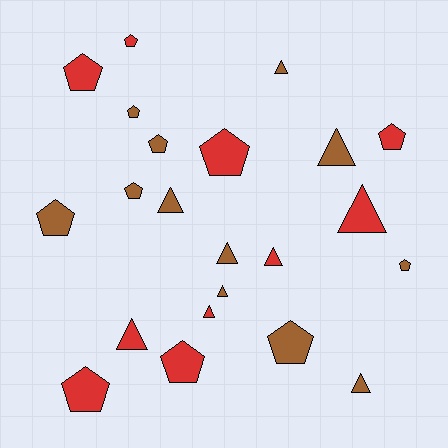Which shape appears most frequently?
Pentagon, with 12 objects.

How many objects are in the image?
There are 22 objects.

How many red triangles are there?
There are 4 red triangles.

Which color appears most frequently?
Brown, with 12 objects.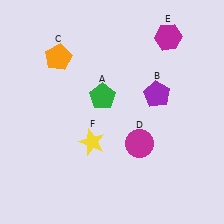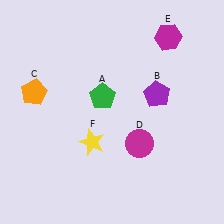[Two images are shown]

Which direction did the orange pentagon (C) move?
The orange pentagon (C) moved down.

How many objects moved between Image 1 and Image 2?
1 object moved between the two images.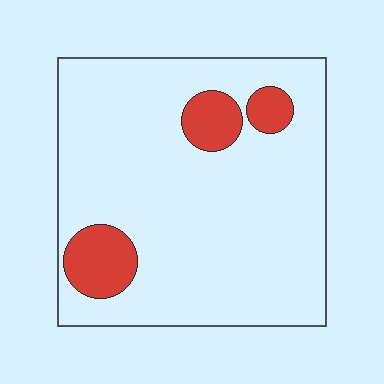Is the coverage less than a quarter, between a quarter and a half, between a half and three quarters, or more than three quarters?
Less than a quarter.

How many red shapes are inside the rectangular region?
3.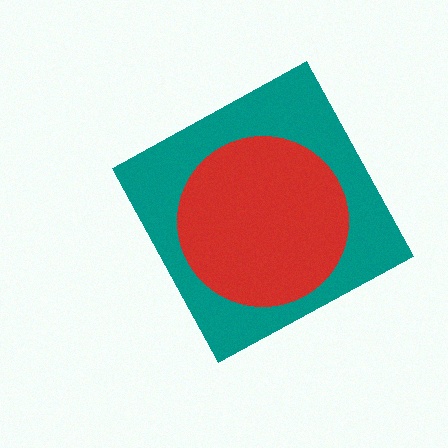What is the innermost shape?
The red circle.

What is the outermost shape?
The teal diamond.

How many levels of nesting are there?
2.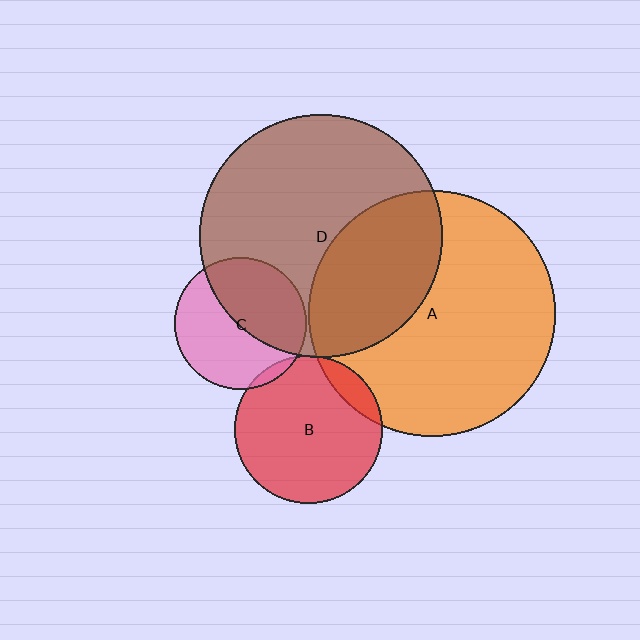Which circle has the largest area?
Circle A (orange).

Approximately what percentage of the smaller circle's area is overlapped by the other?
Approximately 5%.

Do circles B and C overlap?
Yes.